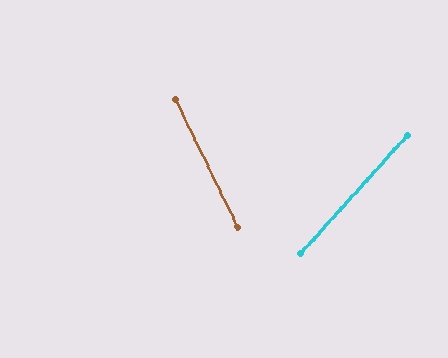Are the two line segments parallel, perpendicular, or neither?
Neither parallel nor perpendicular — they differ by about 68°.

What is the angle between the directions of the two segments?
Approximately 68 degrees.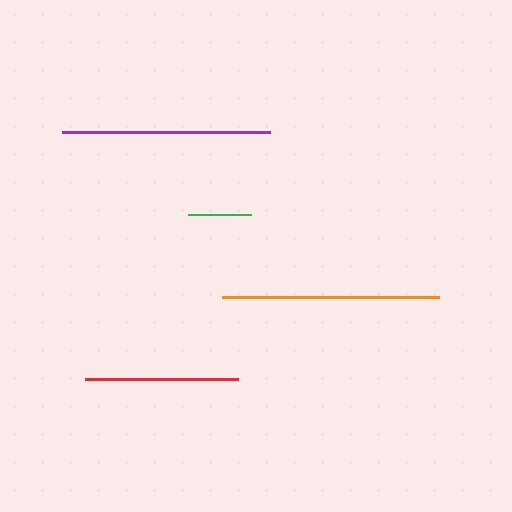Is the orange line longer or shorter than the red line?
The orange line is longer than the red line.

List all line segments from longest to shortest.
From longest to shortest: orange, purple, red, green.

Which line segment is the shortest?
The green line is the shortest at approximately 62 pixels.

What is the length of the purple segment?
The purple segment is approximately 208 pixels long.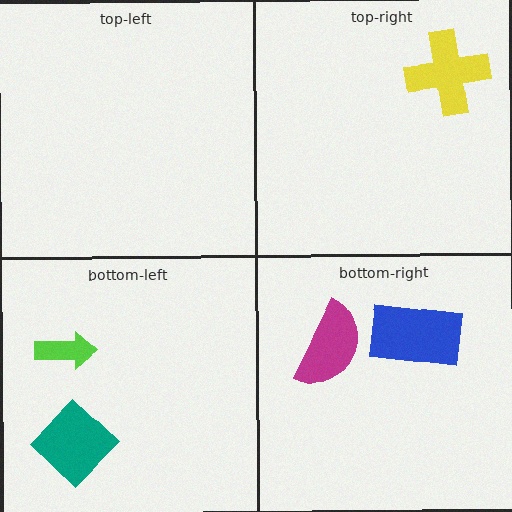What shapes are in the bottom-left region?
The teal diamond, the lime arrow.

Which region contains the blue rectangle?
The bottom-right region.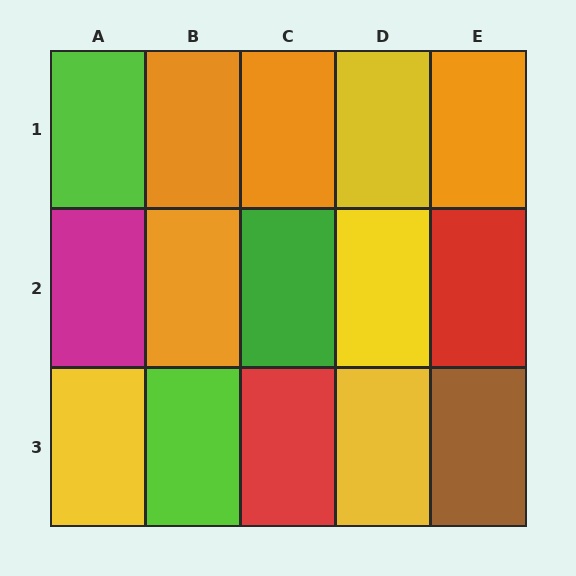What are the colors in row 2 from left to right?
Magenta, orange, green, yellow, red.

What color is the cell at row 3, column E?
Brown.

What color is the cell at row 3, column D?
Yellow.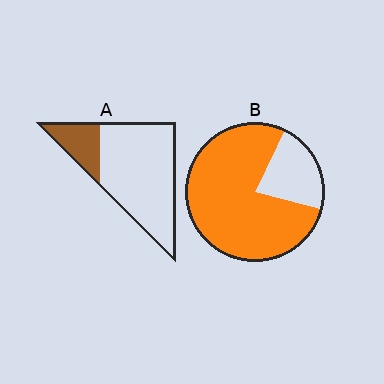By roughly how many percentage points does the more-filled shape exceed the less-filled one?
By roughly 55 percentage points (B over A).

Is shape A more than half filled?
No.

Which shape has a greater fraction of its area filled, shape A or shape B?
Shape B.